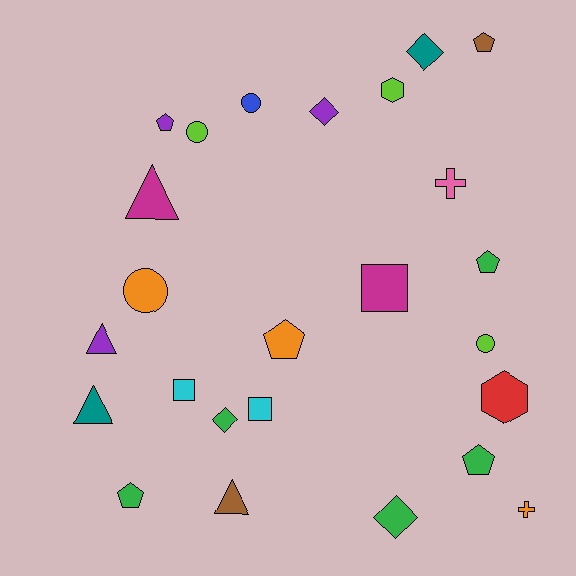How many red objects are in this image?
There is 1 red object.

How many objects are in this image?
There are 25 objects.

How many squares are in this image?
There are 3 squares.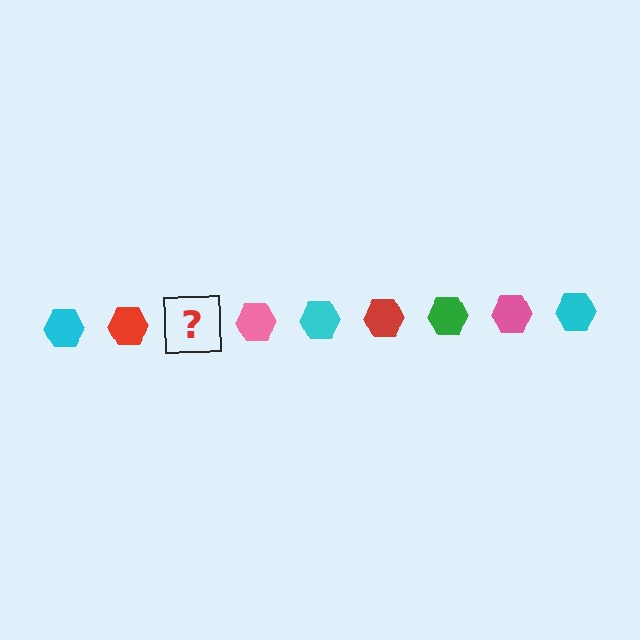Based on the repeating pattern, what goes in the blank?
The blank should be a green hexagon.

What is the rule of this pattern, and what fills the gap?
The rule is that the pattern cycles through cyan, red, green, pink hexagons. The gap should be filled with a green hexagon.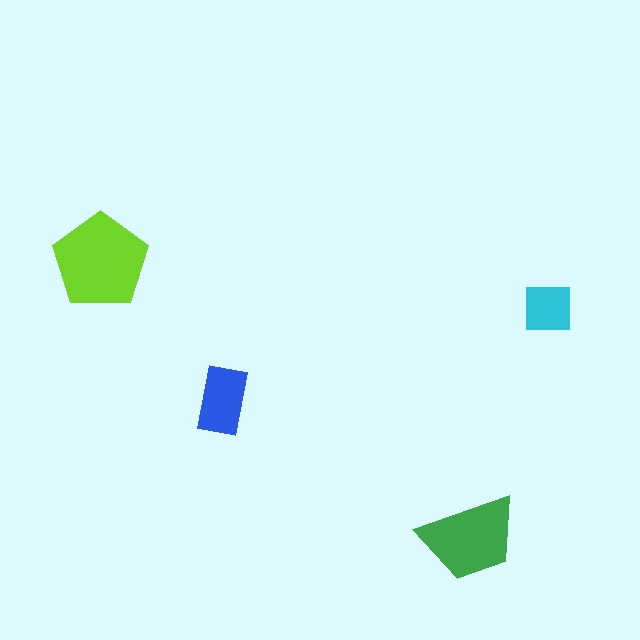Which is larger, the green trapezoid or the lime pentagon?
The lime pentagon.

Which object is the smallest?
The cyan square.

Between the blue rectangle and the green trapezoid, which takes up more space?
The green trapezoid.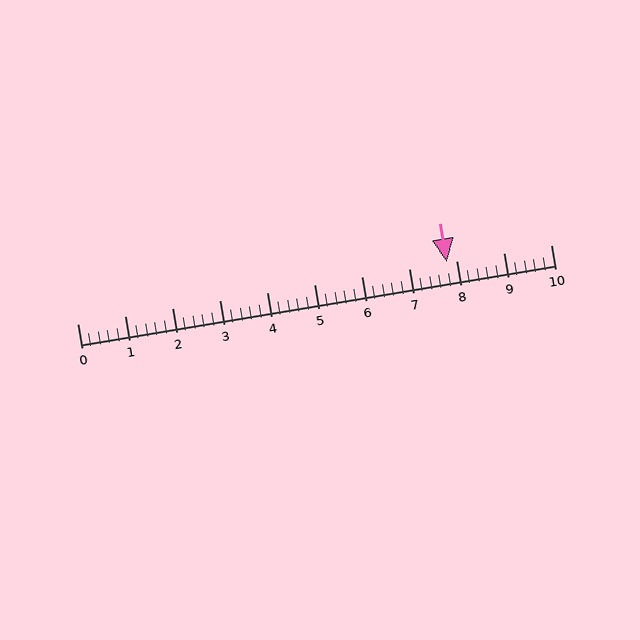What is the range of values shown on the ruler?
The ruler shows values from 0 to 10.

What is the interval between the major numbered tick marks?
The major tick marks are spaced 1 units apart.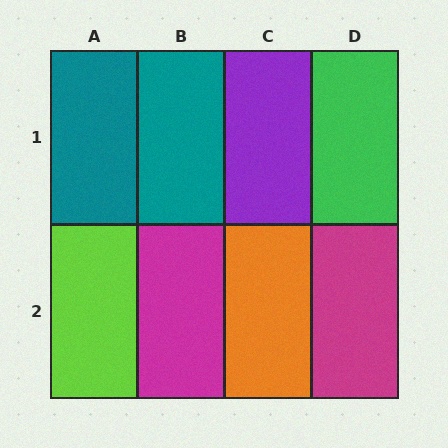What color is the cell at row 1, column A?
Teal.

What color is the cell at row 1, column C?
Purple.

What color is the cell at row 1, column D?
Green.